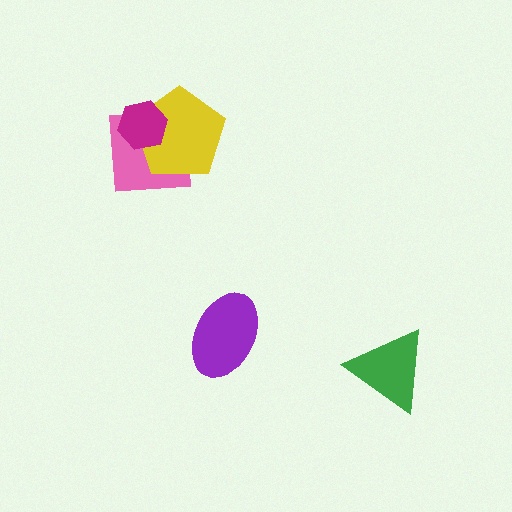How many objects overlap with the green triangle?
0 objects overlap with the green triangle.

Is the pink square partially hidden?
Yes, it is partially covered by another shape.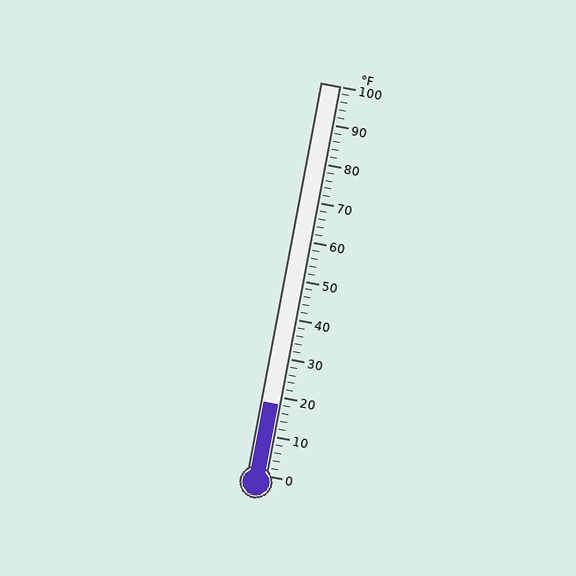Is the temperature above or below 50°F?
The temperature is below 50°F.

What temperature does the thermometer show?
The thermometer shows approximately 18°F.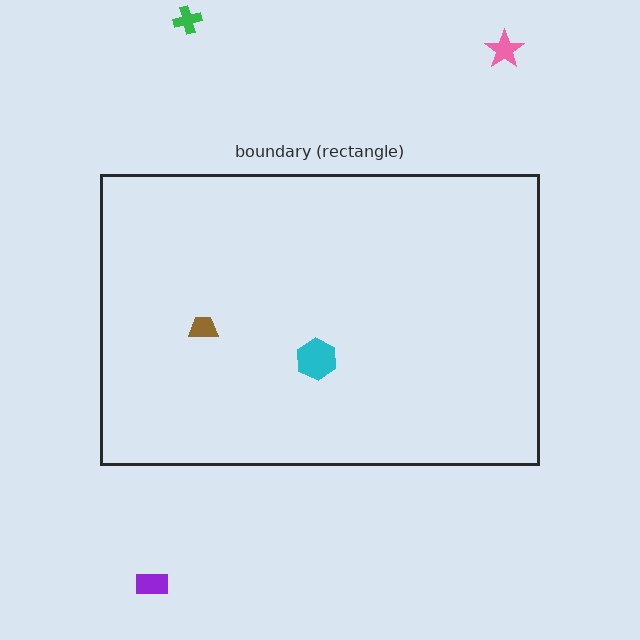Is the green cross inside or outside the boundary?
Outside.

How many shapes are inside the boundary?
2 inside, 3 outside.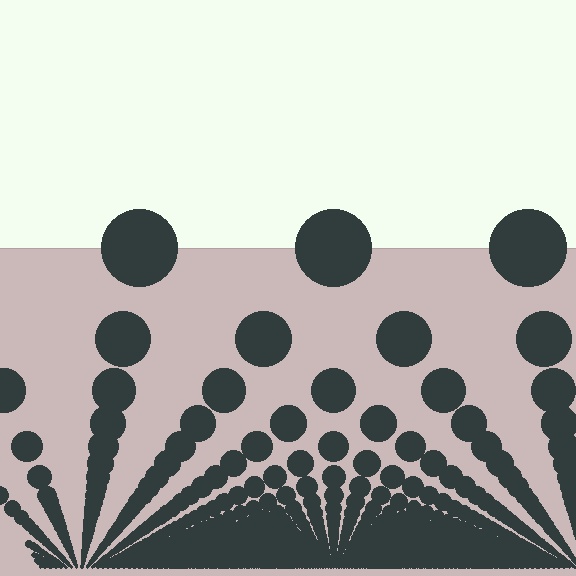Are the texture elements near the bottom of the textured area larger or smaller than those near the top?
Smaller. The gradient is inverted — elements near the bottom are smaller and denser.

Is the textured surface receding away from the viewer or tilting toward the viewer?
The surface appears to tilt toward the viewer. Texture elements get larger and sparser toward the top.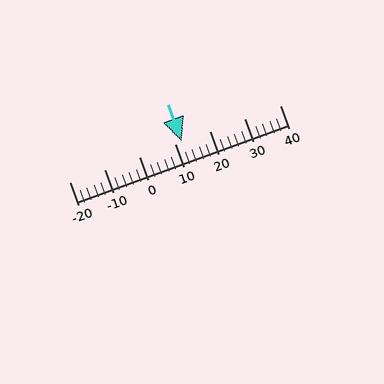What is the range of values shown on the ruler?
The ruler shows values from -20 to 40.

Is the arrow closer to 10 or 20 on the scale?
The arrow is closer to 10.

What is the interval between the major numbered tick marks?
The major tick marks are spaced 10 units apart.